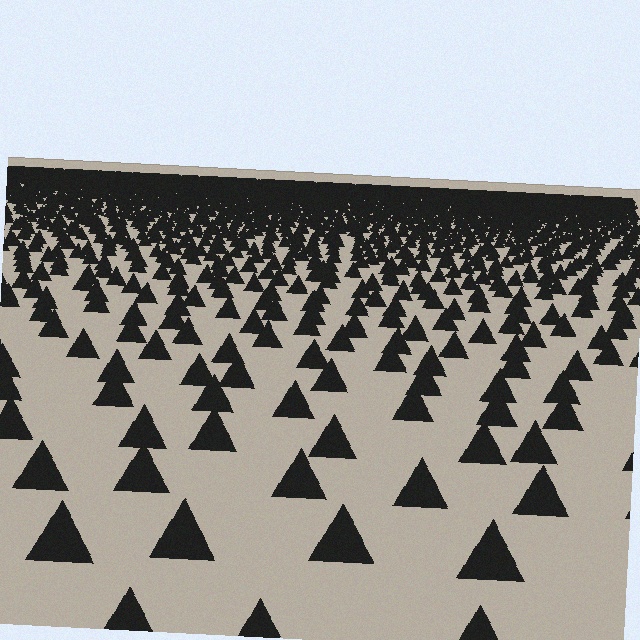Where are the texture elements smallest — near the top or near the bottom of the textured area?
Near the top.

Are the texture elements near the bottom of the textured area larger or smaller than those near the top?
Larger. Near the bottom, elements are closer to the viewer and appear at a bigger on-screen size.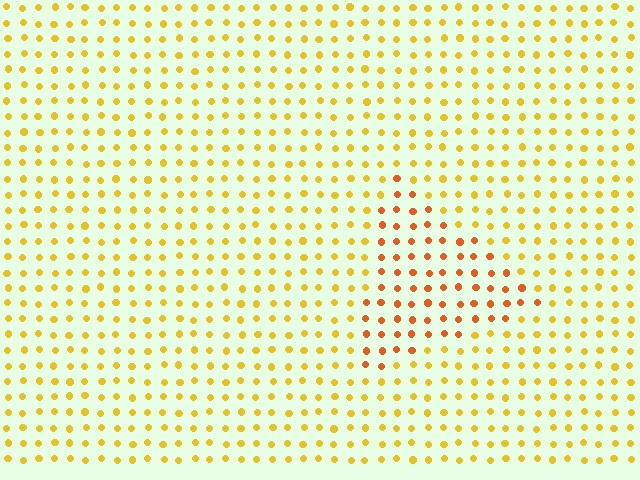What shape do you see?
I see a triangle.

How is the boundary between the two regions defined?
The boundary is defined purely by a slight shift in hue (about 33 degrees). Spacing, size, and orientation are identical on both sides.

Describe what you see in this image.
The image is filled with small yellow elements in a uniform arrangement. A triangle-shaped region is visible where the elements are tinted to a slightly different hue, forming a subtle color boundary.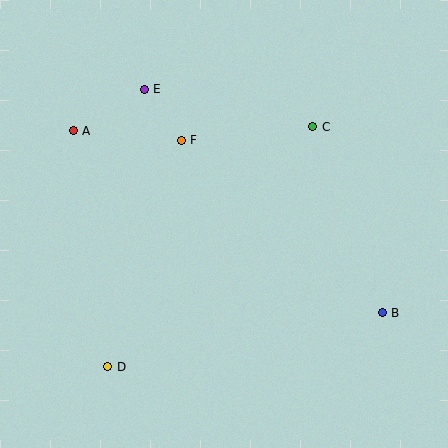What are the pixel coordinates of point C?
Point C is at (313, 127).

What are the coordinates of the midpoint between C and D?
The midpoint between C and D is at (210, 247).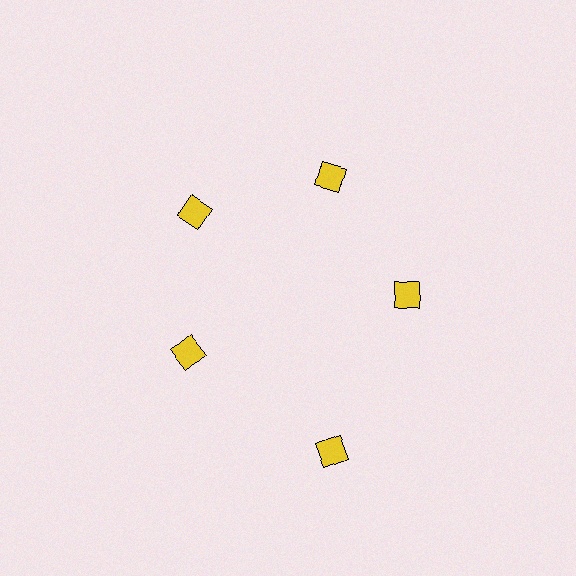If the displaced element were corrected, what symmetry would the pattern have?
It would have 5-fold rotational symmetry — the pattern would map onto itself every 72 degrees.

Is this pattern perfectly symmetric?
No. The 5 yellow diamonds are arranged in a ring, but one element near the 5 o'clock position is pushed outward from the center, breaking the 5-fold rotational symmetry.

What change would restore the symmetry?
The symmetry would be restored by moving it inward, back onto the ring so that all 5 diamonds sit at equal angles and equal distance from the center.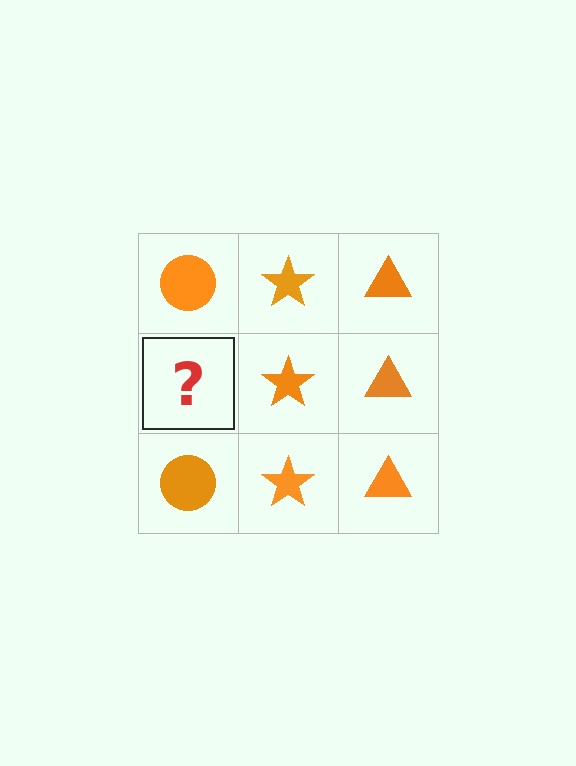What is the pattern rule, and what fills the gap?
The rule is that each column has a consistent shape. The gap should be filled with an orange circle.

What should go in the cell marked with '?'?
The missing cell should contain an orange circle.